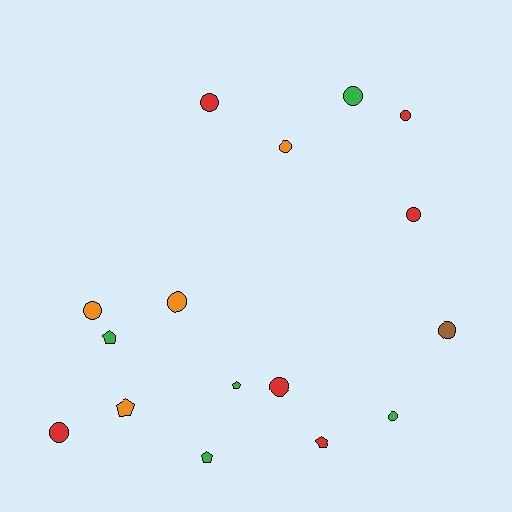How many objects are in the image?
There are 16 objects.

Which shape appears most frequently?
Circle, with 11 objects.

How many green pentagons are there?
There are 3 green pentagons.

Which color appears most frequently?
Red, with 6 objects.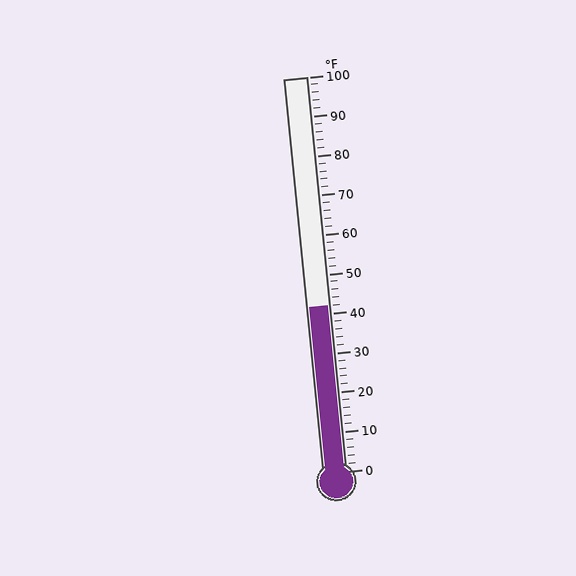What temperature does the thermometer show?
The thermometer shows approximately 42°F.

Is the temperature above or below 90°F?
The temperature is below 90°F.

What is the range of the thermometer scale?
The thermometer scale ranges from 0°F to 100°F.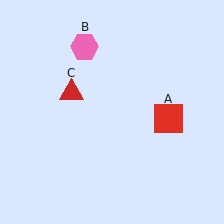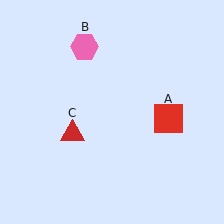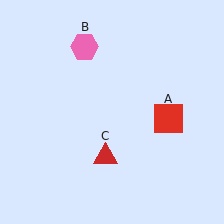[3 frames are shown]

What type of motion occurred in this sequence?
The red triangle (object C) rotated counterclockwise around the center of the scene.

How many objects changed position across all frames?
1 object changed position: red triangle (object C).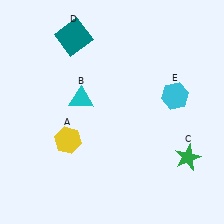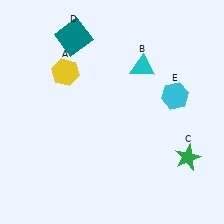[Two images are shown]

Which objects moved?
The objects that moved are: the yellow hexagon (A), the cyan triangle (B).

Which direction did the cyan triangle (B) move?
The cyan triangle (B) moved right.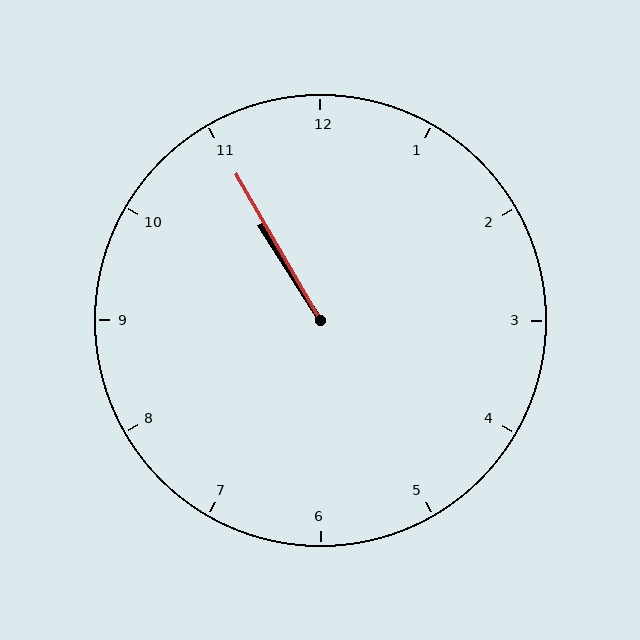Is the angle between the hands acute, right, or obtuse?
It is acute.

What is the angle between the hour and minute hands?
Approximately 2 degrees.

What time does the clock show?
10:55.